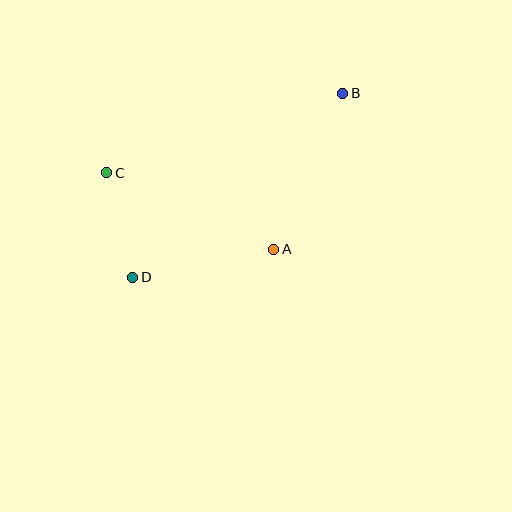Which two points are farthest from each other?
Points B and D are farthest from each other.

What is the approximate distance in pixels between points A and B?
The distance between A and B is approximately 171 pixels.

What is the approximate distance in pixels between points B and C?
The distance between B and C is approximately 249 pixels.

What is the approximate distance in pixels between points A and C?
The distance between A and C is approximately 184 pixels.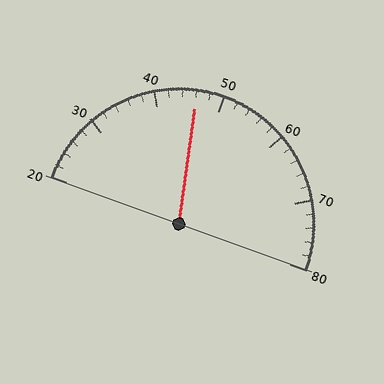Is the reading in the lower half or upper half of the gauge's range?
The reading is in the lower half of the range (20 to 80).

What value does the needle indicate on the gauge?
The needle indicates approximately 46.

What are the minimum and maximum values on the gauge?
The gauge ranges from 20 to 80.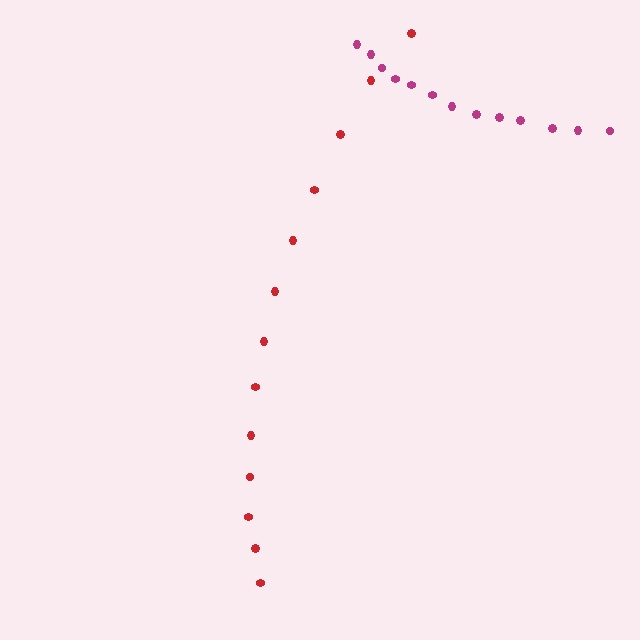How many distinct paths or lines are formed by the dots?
There are 2 distinct paths.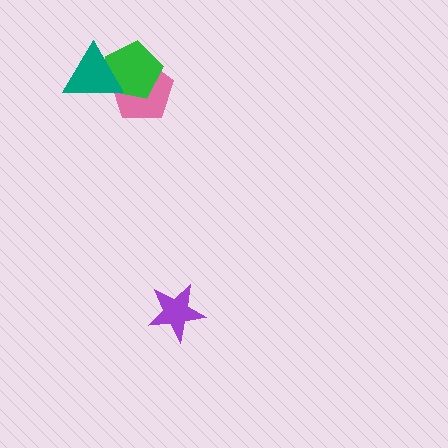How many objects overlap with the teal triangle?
2 objects overlap with the teal triangle.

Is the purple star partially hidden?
No, no other shape covers it.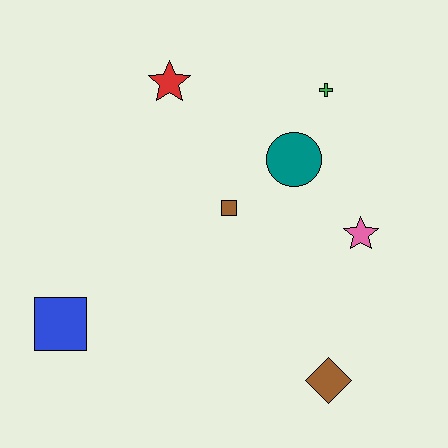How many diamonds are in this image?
There is 1 diamond.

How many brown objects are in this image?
There are 2 brown objects.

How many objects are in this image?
There are 7 objects.